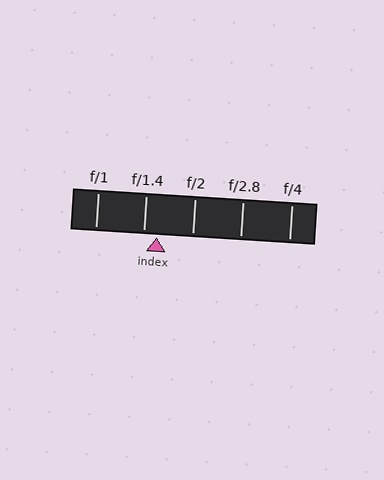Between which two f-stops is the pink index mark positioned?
The index mark is between f/1.4 and f/2.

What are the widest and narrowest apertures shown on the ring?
The widest aperture shown is f/1 and the narrowest is f/4.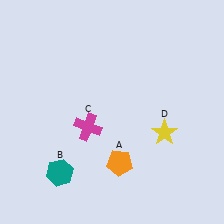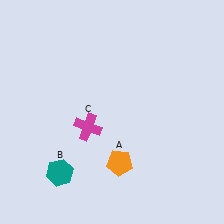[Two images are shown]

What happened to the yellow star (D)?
The yellow star (D) was removed in Image 2. It was in the bottom-right area of Image 1.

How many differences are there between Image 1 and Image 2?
There is 1 difference between the two images.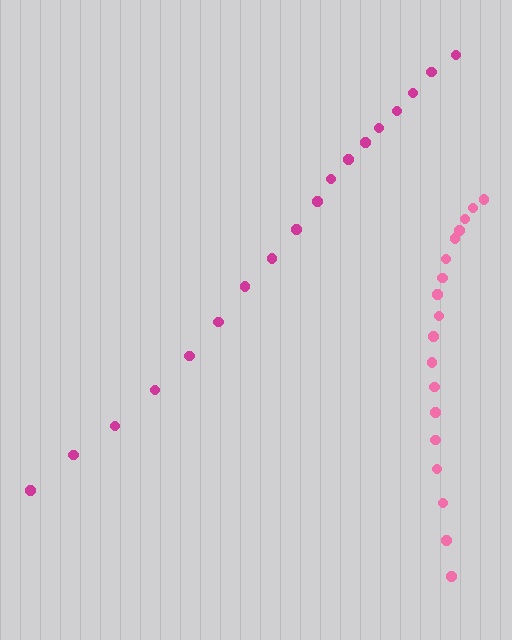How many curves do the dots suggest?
There are 2 distinct paths.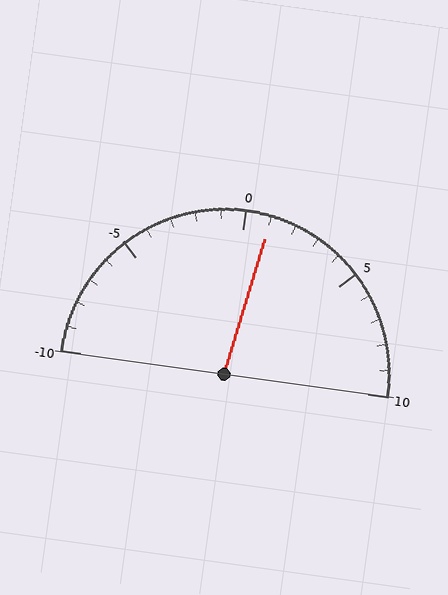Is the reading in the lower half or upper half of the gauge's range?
The reading is in the upper half of the range (-10 to 10).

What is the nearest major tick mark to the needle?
The nearest major tick mark is 0.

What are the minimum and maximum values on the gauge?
The gauge ranges from -10 to 10.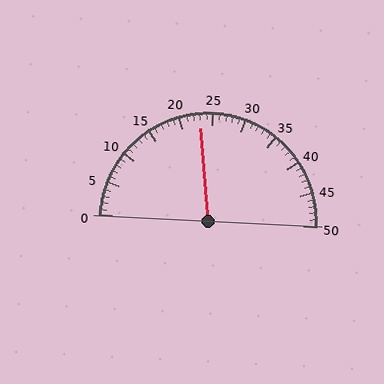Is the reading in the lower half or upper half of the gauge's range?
The reading is in the lower half of the range (0 to 50).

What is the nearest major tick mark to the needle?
The nearest major tick mark is 25.